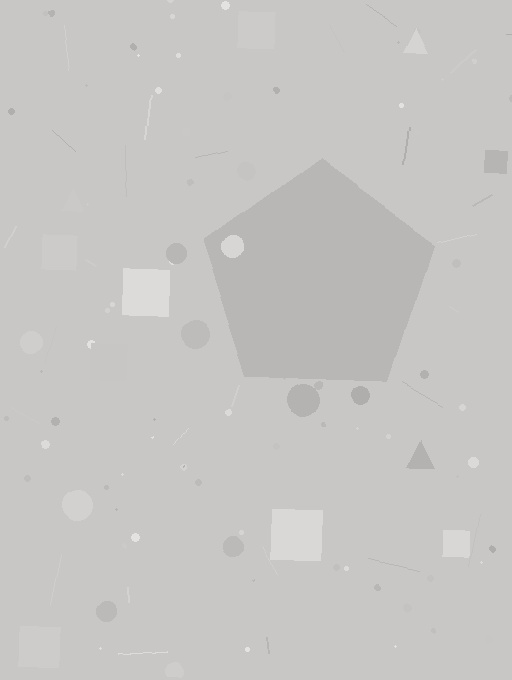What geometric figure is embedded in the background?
A pentagon is embedded in the background.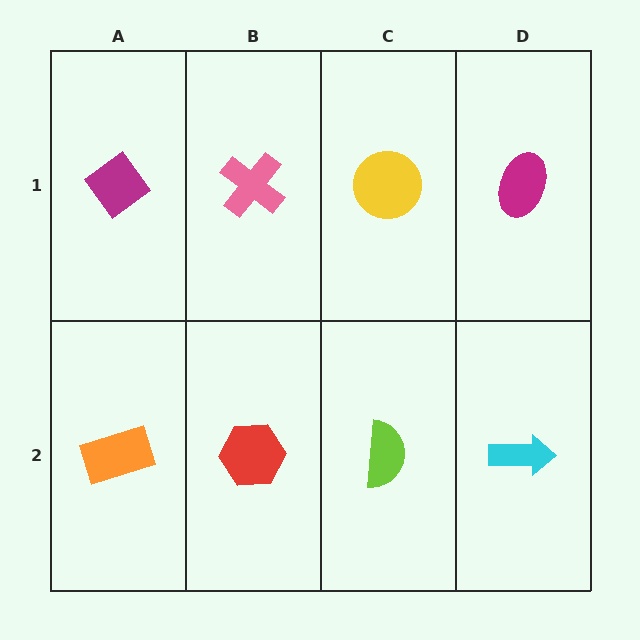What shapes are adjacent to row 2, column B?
A pink cross (row 1, column B), an orange rectangle (row 2, column A), a lime semicircle (row 2, column C).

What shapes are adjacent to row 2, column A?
A magenta diamond (row 1, column A), a red hexagon (row 2, column B).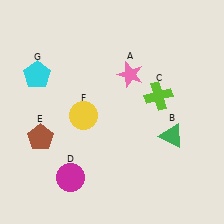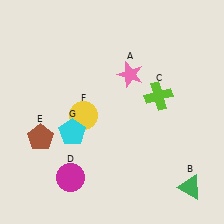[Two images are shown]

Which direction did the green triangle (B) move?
The green triangle (B) moved down.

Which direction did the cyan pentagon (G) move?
The cyan pentagon (G) moved down.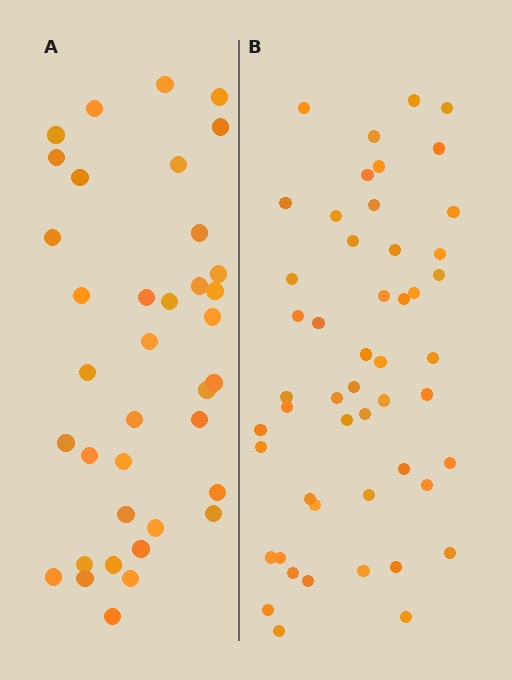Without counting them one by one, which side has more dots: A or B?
Region B (the right region) has more dots.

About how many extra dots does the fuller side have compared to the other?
Region B has approximately 15 more dots than region A.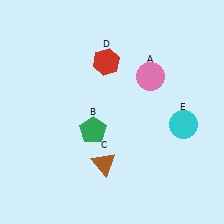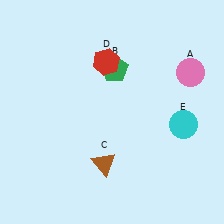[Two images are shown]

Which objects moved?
The objects that moved are: the pink circle (A), the green pentagon (B).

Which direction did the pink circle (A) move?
The pink circle (A) moved right.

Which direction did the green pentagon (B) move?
The green pentagon (B) moved up.